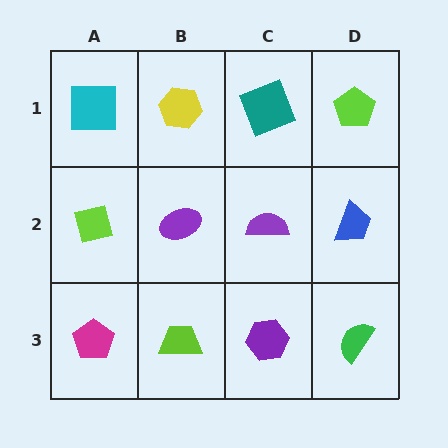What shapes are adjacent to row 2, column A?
A cyan square (row 1, column A), a magenta pentagon (row 3, column A), a purple ellipse (row 2, column B).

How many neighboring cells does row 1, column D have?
2.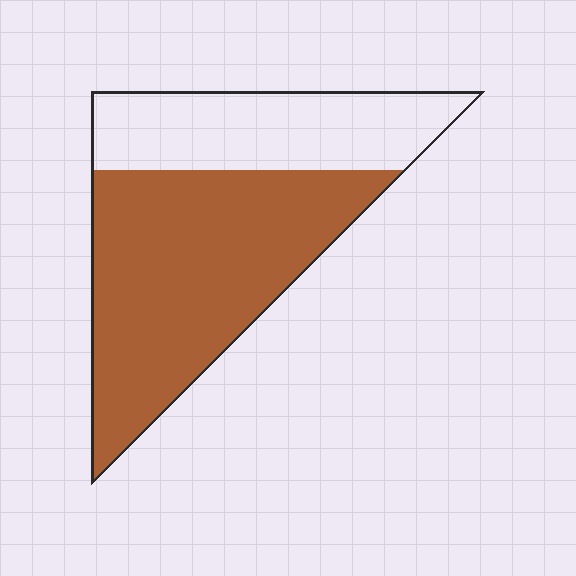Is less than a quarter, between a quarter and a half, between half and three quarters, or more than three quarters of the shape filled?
Between half and three quarters.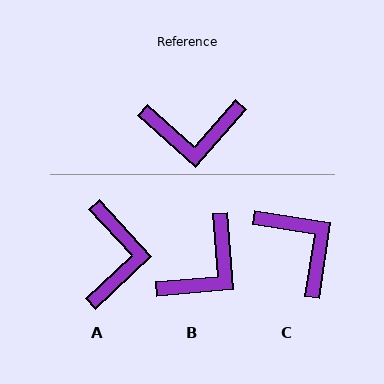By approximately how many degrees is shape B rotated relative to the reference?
Approximately 46 degrees counter-clockwise.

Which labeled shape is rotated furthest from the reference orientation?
C, about 123 degrees away.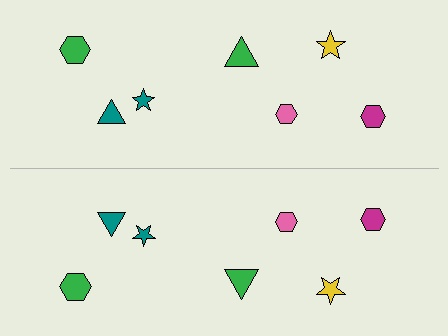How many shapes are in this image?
There are 14 shapes in this image.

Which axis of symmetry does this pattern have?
The pattern has a horizontal axis of symmetry running through the center of the image.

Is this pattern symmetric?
Yes, this pattern has bilateral (reflection) symmetry.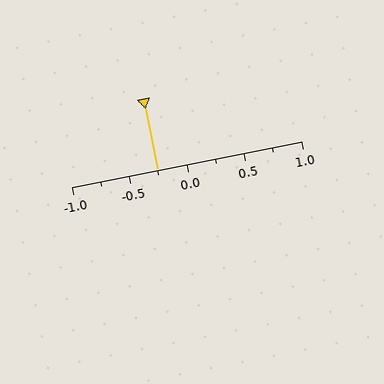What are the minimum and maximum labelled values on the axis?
The axis runs from -1.0 to 1.0.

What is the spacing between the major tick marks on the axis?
The major ticks are spaced 0.5 apart.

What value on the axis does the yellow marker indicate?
The marker indicates approximately -0.25.